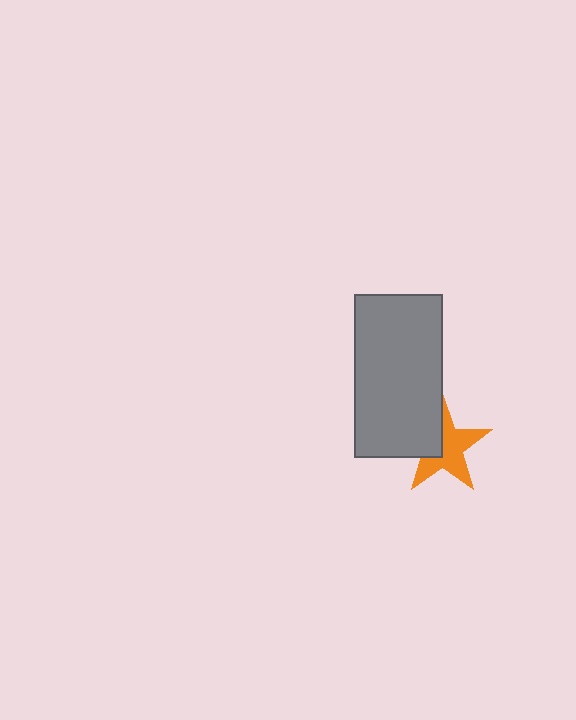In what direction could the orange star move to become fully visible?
The orange star could move toward the lower-right. That would shift it out from behind the gray rectangle entirely.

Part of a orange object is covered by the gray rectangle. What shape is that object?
It is a star.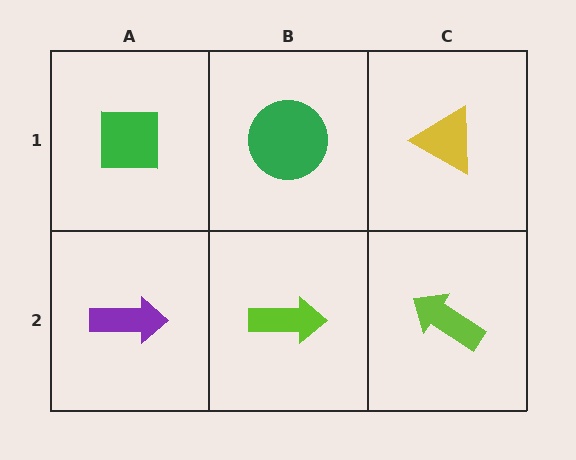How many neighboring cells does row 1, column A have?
2.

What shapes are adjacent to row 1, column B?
A lime arrow (row 2, column B), a green square (row 1, column A), a yellow triangle (row 1, column C).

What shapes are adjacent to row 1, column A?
A purple arrow (row 2, column A), a green circle (row 1, column B).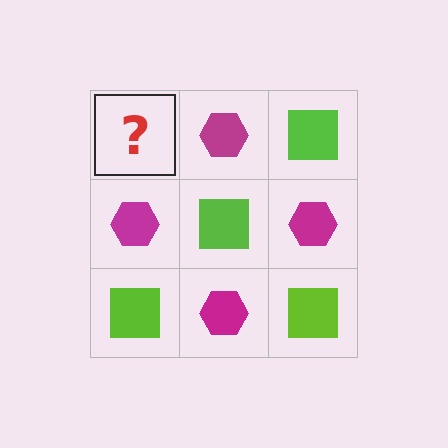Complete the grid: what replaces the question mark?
The question mark should be replaced with a lime square.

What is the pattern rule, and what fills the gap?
The rule is that it alternates lime square and magenta hexagon in a checkerboard pattern. The gap should be filled with a lime square.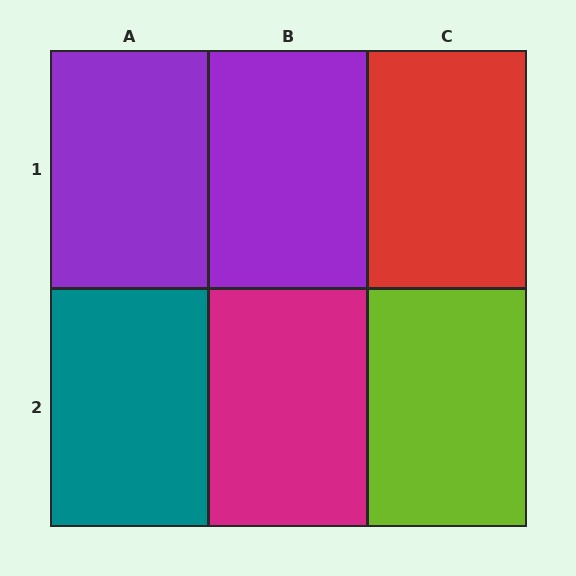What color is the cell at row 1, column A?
Purple.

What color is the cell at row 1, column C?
Red.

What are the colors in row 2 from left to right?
Teal, magenta, lime.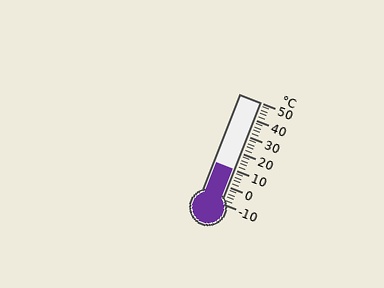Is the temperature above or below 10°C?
The temperature is at 10°C.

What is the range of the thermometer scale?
The thermometer scale ranges from -10°C to 50°C.